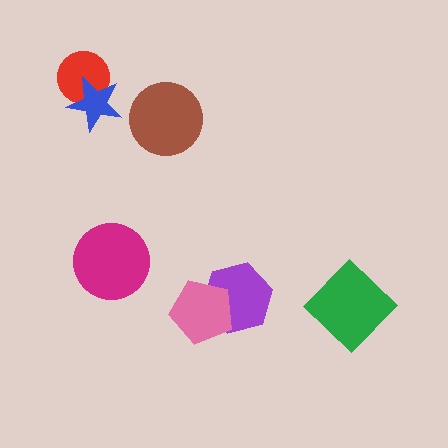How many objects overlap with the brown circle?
0 objects overlap with the brown circle.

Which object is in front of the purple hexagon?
The pink pentagon is in front of the purple hexagon.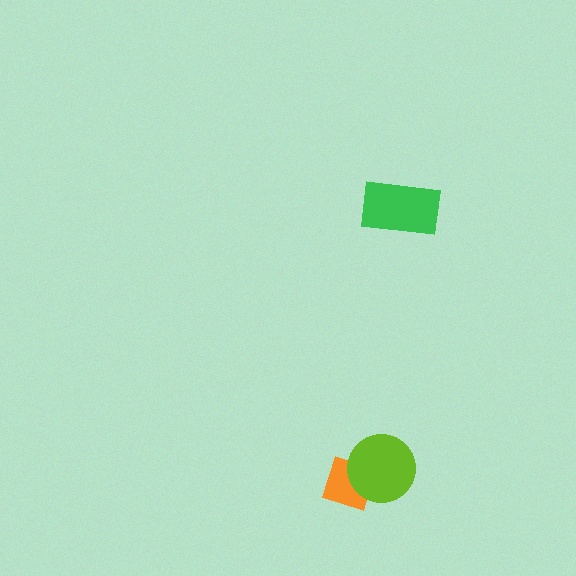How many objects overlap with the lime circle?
1 object overlaps with the lime circle.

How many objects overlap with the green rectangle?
0 objects overlap with the green rectangle.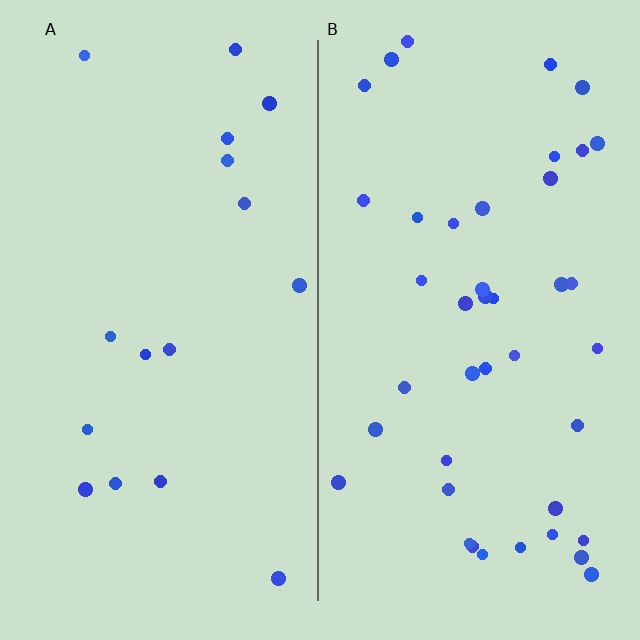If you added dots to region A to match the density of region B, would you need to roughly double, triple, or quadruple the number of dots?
Approximately triple.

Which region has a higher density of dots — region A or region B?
B (the right).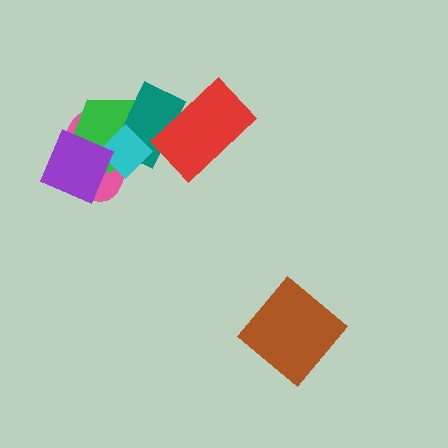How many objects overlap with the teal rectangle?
4 objects overlap with the teal rectangle.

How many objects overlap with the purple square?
2 objects overlap with the purple square.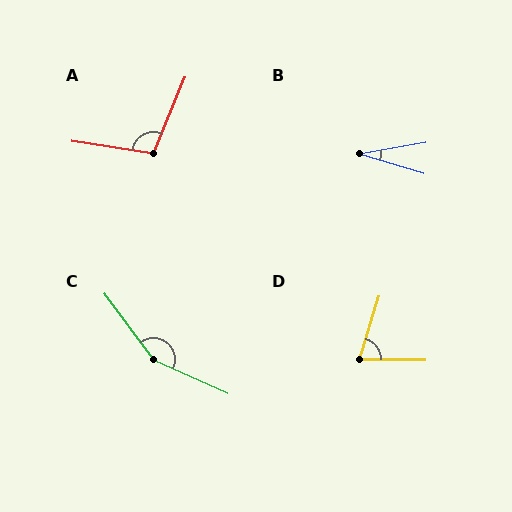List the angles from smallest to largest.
B (27°), D (73°), A (103°), C (151°).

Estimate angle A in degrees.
Approximately 103 degrees.